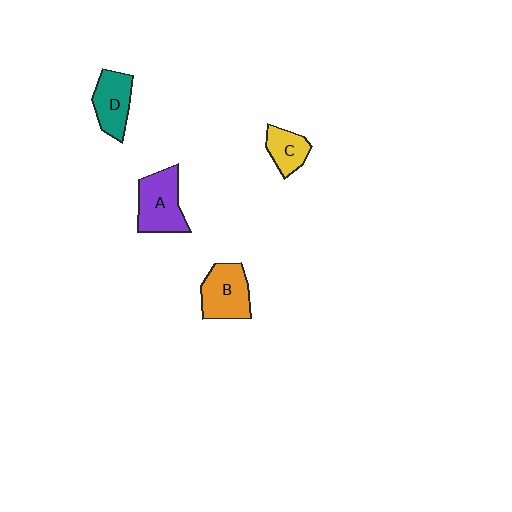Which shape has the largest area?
Shape A (purple).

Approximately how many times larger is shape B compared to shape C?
Approximately 1.6 times.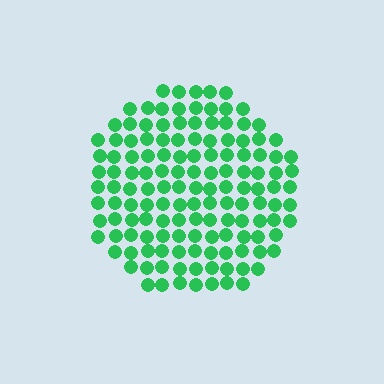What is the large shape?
The large shape is a circle.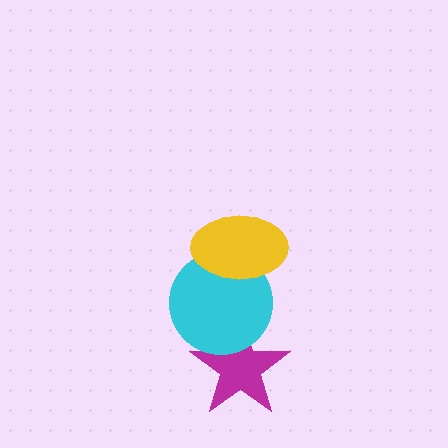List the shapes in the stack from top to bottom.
From top to bottom: the yellow ellipse, the cyan circle, the magenta star.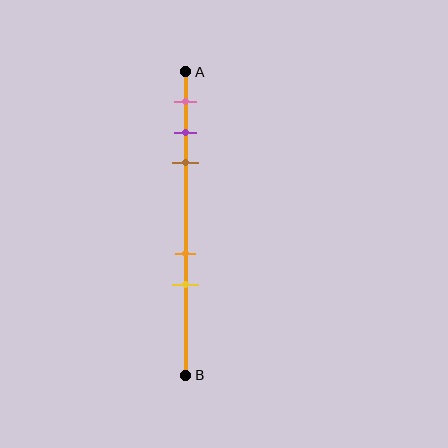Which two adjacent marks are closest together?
The purple and brown marks are the closest adjacent pair.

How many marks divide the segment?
There are 5 marks dividing the segment.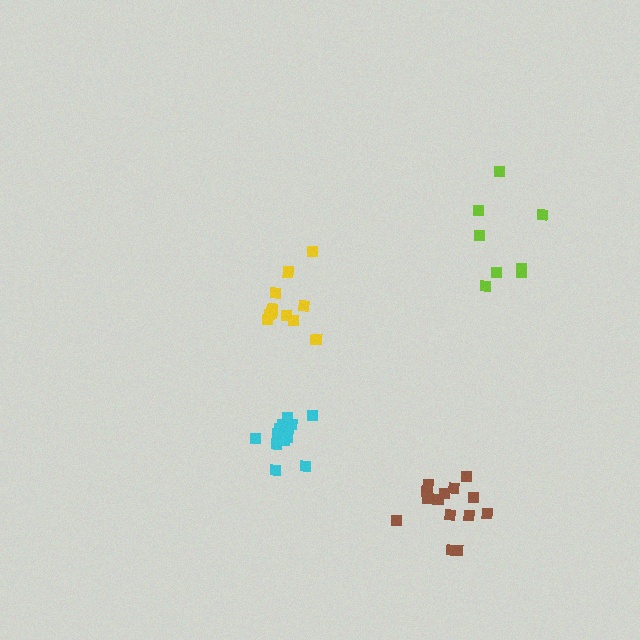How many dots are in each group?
Group 1: 14 dots, Group 2: 11 dots, Group 3: 13 dots, Group 4: 8 dots (46 total).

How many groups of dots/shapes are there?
There are 4 groups.